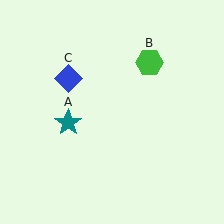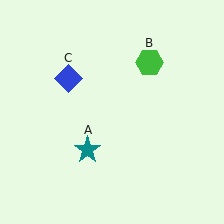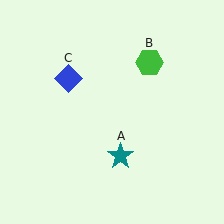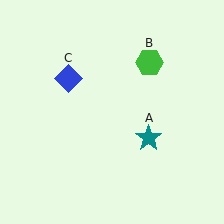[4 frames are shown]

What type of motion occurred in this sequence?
The teal star (object A) rotated counterclockwise around the center of the scene.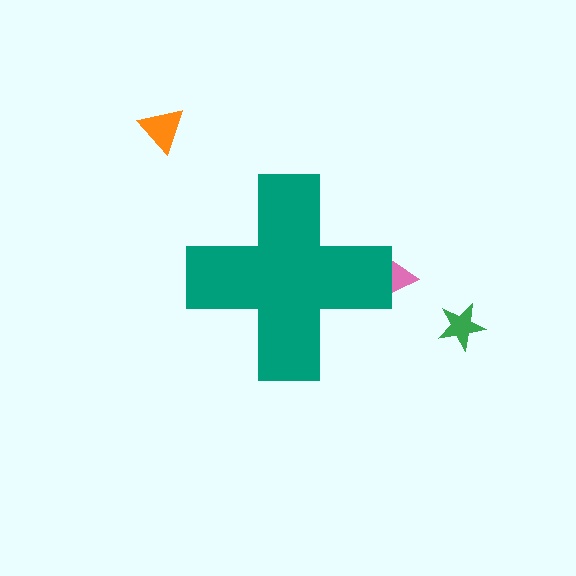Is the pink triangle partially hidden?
Yes, the pink triangle is partially hidden behind the teal cross.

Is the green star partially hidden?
No, the green star is fully visible.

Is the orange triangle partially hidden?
No, the orange triangle is fully visible.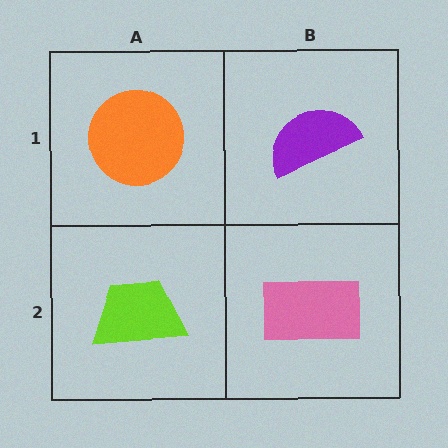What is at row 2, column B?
A pink rectangle.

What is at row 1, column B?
A purple semicircle.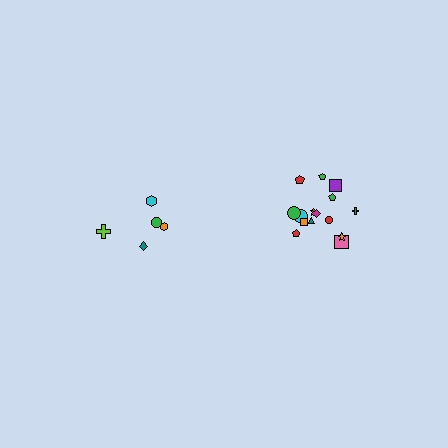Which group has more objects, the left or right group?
The right group.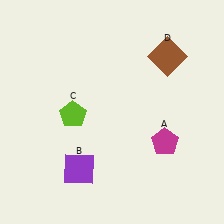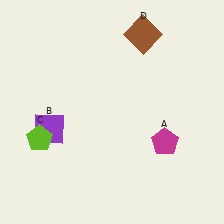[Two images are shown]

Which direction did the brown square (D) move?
The brown square (D) moved left.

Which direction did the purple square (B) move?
The purple square (B) moved up.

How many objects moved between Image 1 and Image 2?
3 objects moved between the two images.